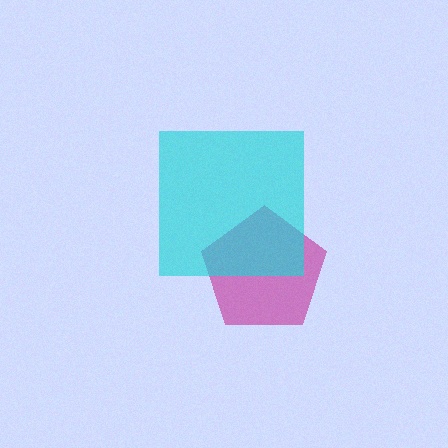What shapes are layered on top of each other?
The layered shapes are: a magenta pentagon, a cyan square.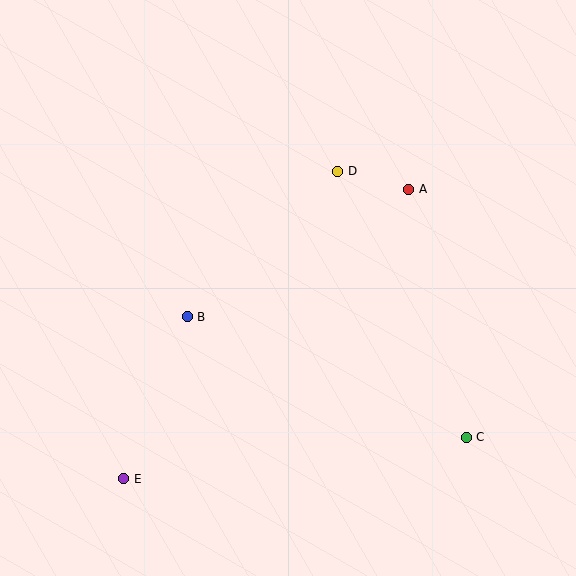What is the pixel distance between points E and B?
The distance between E and B is 174 pixels.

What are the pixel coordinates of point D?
Point D is at (338, 171).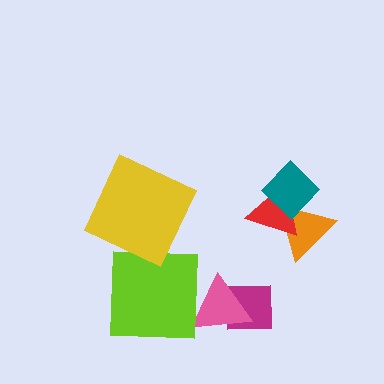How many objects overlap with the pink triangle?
2 objects overlap with the pink triangle.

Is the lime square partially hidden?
No, no other shape covers it.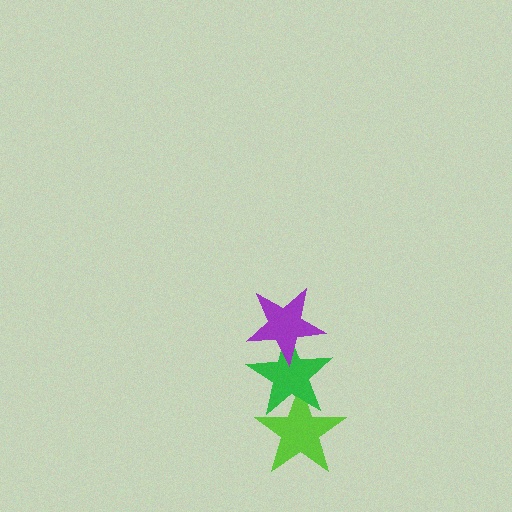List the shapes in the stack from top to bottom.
From top to bottom: the purple star, the green star, the lime star.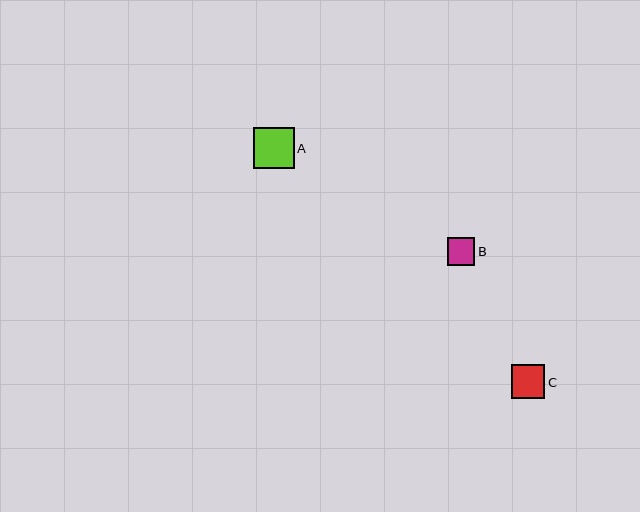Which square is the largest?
Square A is the largest with a size of approximately 41 pixels.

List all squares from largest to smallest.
From largest to smallest: A, C, B.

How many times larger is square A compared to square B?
Square A is approximately 1.5 times the size of square B.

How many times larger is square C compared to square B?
Square C is approximately 1.2 times the size of square B.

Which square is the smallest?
Square B is the smallest with a size of approximately 28 pixels.